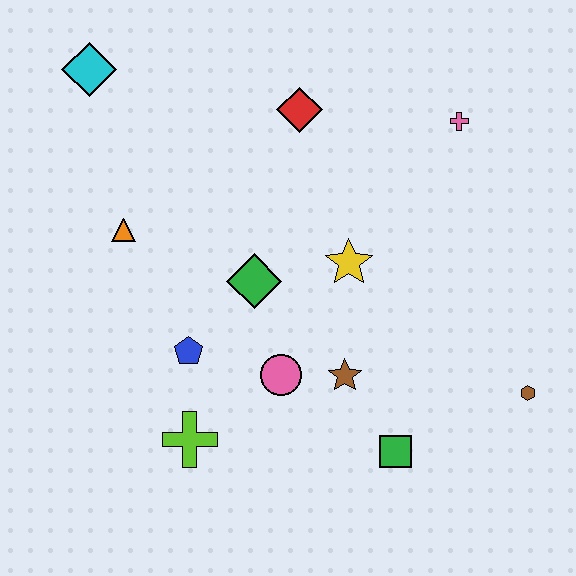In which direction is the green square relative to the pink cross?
The green square is below the pink cross.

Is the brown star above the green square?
Yes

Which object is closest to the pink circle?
The brown star is closest to the pink circle.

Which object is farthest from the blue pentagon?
The pink cross is farthest from the blue pentagon.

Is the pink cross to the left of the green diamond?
No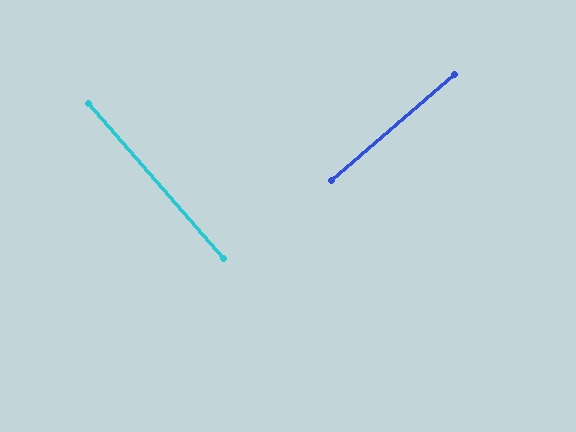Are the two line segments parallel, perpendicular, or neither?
Perpendicular — they meet at approximately 90°.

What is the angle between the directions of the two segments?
Approximately 90 degrees.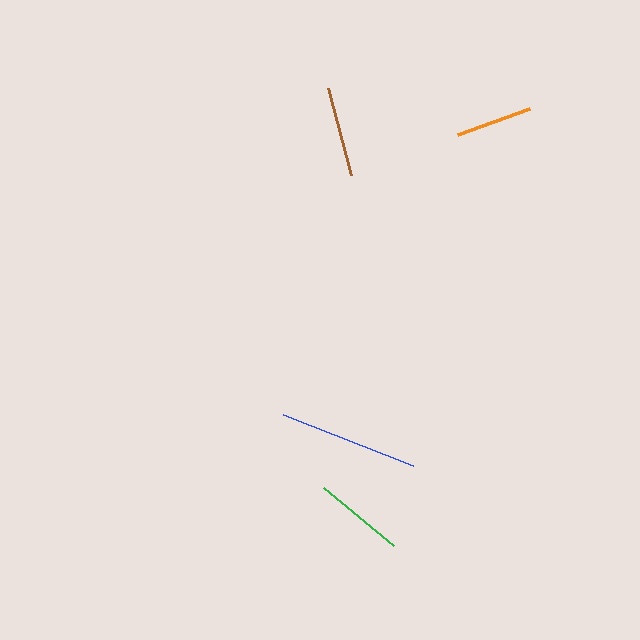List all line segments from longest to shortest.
From longest to shortest: blue, green, brown, orange.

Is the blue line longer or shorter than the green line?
The blue line is longer than the green line.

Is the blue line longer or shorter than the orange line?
The blue line is longer than the orange line.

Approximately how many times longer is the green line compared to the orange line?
The green line is approximately 1.2 times the length of the orange line.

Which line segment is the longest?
The blue line is the longest at approximately 139 pixels.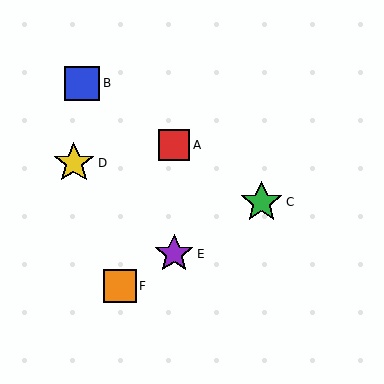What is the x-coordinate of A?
Object A is at x≈174.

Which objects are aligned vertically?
Objects A, E are aligned vertically.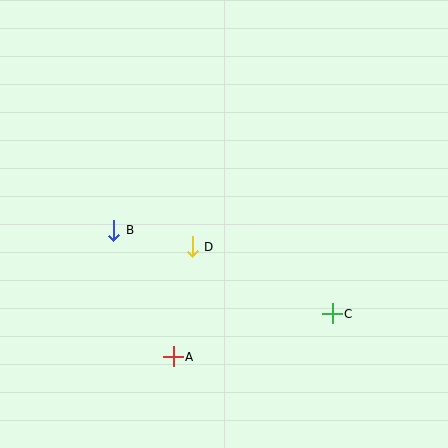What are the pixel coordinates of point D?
Point D is at (192, 247).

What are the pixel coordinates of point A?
Point A is at (173, 357).